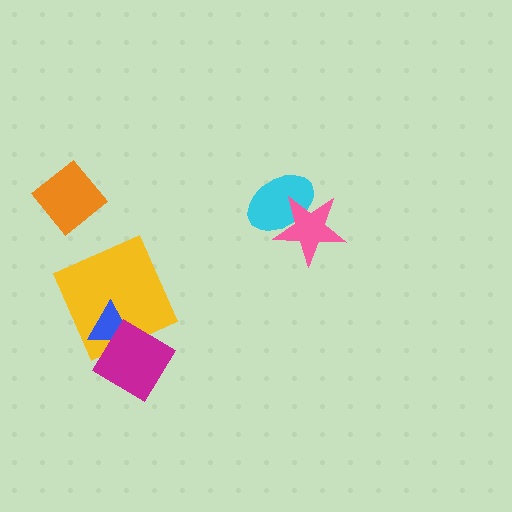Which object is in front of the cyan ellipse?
The pink star is in front of the cyan ellipse.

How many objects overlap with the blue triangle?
2 objects overlap with the blue triangle.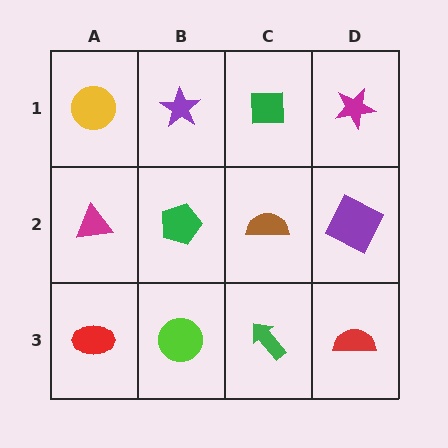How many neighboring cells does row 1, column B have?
3.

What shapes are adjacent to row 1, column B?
A green pentagon (row 2, column B), a yellow circle (row 1, column A), a green square (row 1, column C).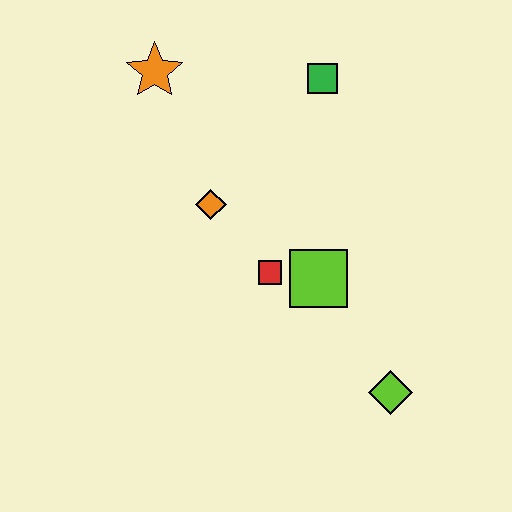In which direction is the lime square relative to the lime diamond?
The lime square is above the lime diamond.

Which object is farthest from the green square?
The lime diamond is farthest from the green square.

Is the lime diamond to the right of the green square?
Yes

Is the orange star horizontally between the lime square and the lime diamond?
No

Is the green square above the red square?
Yes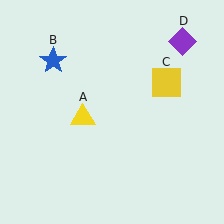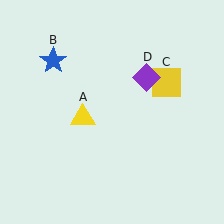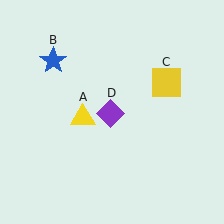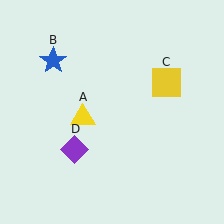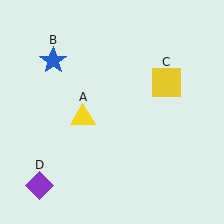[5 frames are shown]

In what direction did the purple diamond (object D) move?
The purple diamond (object D) moved down and to the left.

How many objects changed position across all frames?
1 object changed position: purple diamond (object D).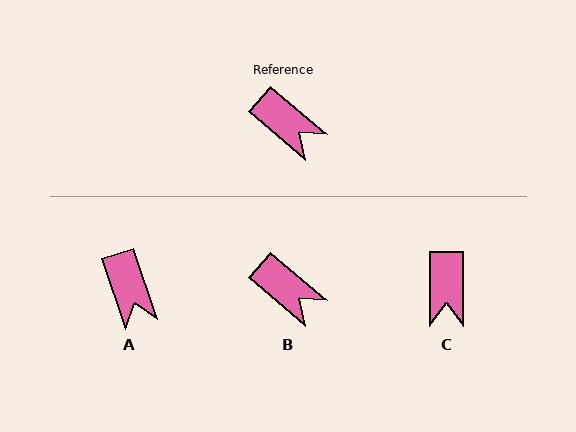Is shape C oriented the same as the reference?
No, it is off by about 50 degrees.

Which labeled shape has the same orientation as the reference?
B.